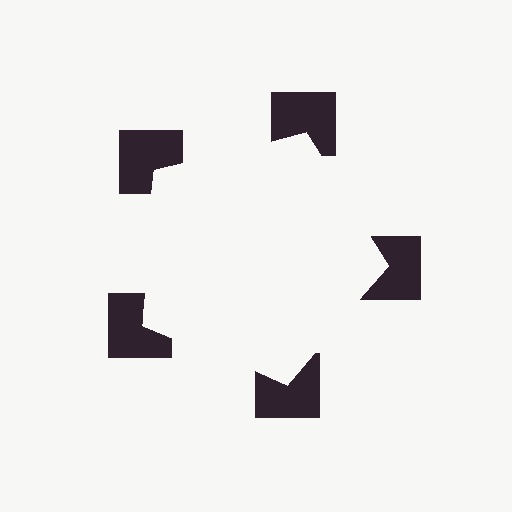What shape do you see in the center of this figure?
An illusory pentagon — its edges are inferred from the aligned wedge cuts in the notched squares, not physically drawn.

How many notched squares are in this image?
There are 5 — one at each vertex of the illusory pentagon.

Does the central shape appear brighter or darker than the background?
It typically appears slightly brighter than the background, even though no actual brightness change is drawn.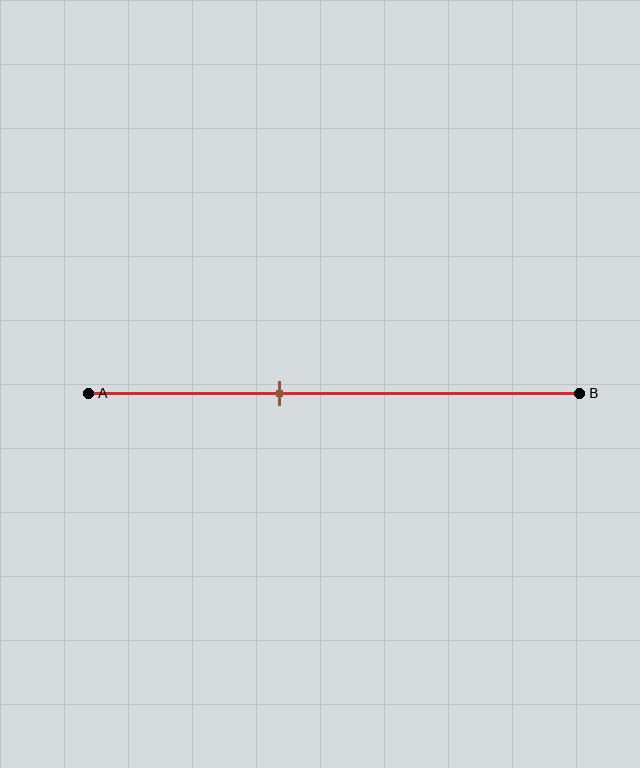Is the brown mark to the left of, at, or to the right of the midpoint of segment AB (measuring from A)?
The brown mark is to the left of the midpoint of segment AB.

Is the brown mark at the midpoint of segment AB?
No, the mark is at about 40% from A, not at the 50% midpoint.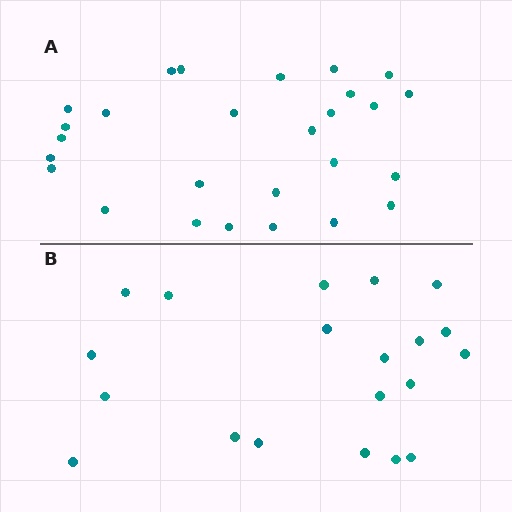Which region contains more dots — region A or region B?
Region A (the top region) has more dots.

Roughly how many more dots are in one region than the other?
Region A has roughly 8 or so more dots than region B.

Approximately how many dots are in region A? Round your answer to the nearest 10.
About 30 dots. (The exact count is 27, which rounds to 30.)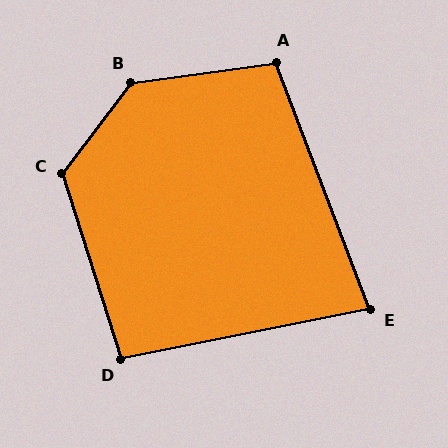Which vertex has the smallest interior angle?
E, at approximately 80 degrees.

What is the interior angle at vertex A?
Approximately 103 degrees (obtuse).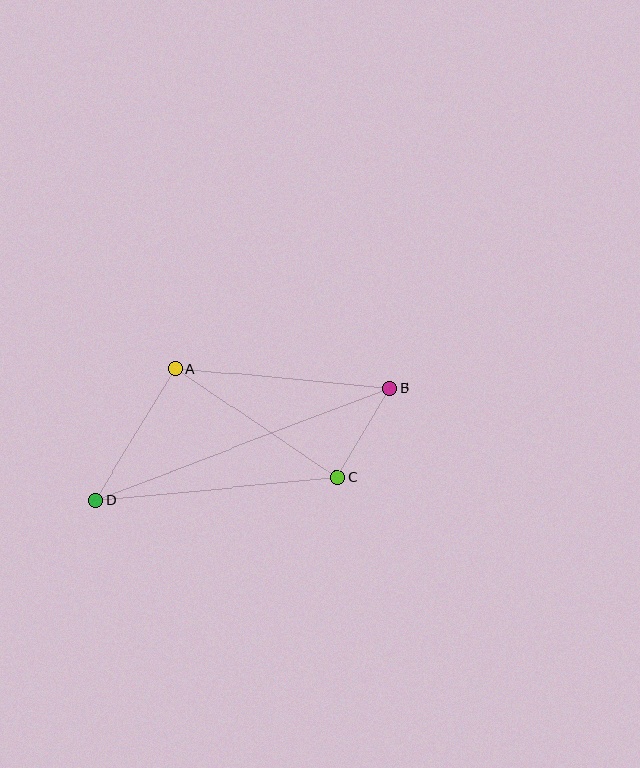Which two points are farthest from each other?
Points B and D are farthest from each other.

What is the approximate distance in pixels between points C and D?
The distance between C and D is approximately 243 pixels.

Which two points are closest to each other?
Points B and C are closest to each other.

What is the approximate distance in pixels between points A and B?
The distance between A and B is approximately 215 pixels.